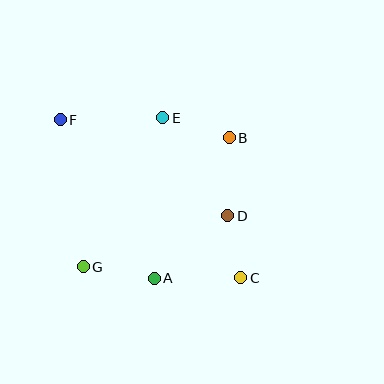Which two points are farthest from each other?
Points C and F are farthest from each other.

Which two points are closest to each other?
Points C and D are closest to each other.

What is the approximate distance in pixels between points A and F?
The distance between A and F is approximately 184 pixels.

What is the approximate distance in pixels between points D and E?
The distance between D and E is approximately 118 pixels.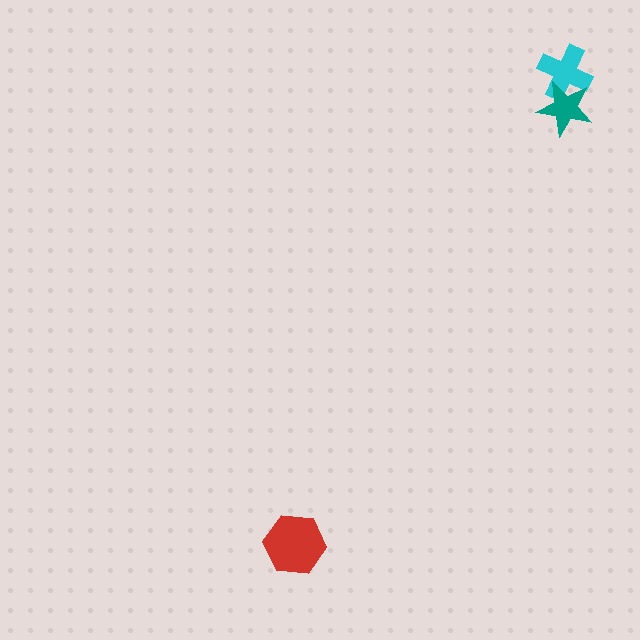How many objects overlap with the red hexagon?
0 objects overlap with the red hexagon.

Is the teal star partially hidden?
No, no other shape covers it.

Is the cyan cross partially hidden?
Yes, it is partially covered by another shape.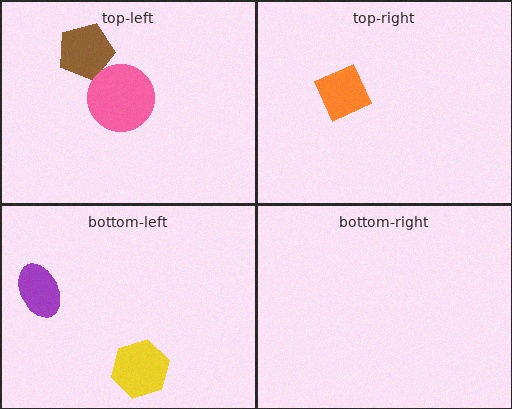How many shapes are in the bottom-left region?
2.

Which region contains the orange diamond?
The top-right region.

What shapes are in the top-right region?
The orange diamond.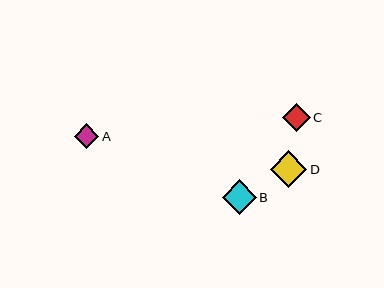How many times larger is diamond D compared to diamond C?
Diamond D is approximately 1.3 times the size of diamond C.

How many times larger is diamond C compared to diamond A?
Diamond C is approximately 1.1 times the size of diamond A.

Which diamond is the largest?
Diamond D is the largest with a size of approximately 36 pixels.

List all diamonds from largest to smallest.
From largest to smallest: D, B, C, A.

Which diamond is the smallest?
Diamond A is the smallest with a size of approximately 25 pixels.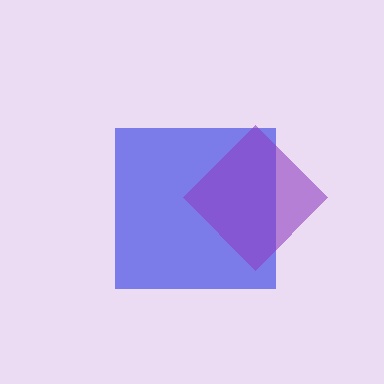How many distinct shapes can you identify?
There are 2 distinct shapes: a blue square, a purple diamond.